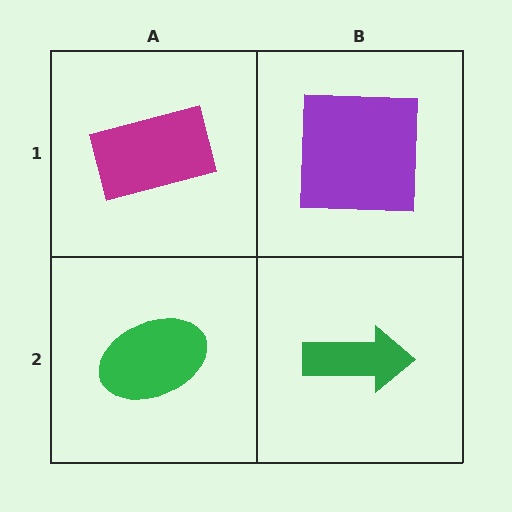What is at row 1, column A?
A magenta rectangle.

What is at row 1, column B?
A purple square.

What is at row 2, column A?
A green ellipse.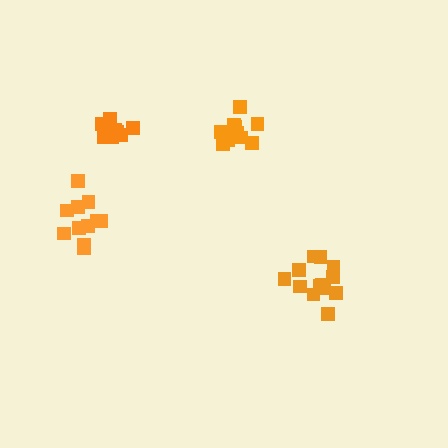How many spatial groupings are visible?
There are 4 spatial groupings.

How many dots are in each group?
Group 1: 11 dots, Group 2: 12 dots, Group 3: 10 dots, Group 4: 13 dots (46 total).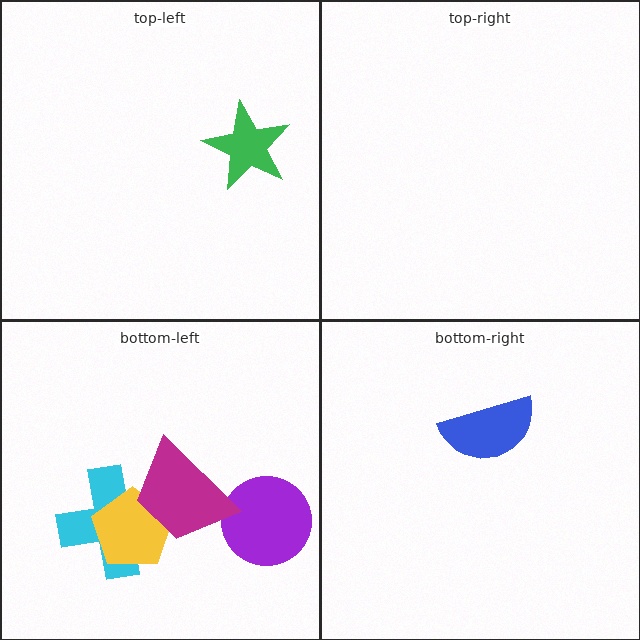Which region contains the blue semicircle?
The bottom-right region.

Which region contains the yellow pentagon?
The bottom-left region.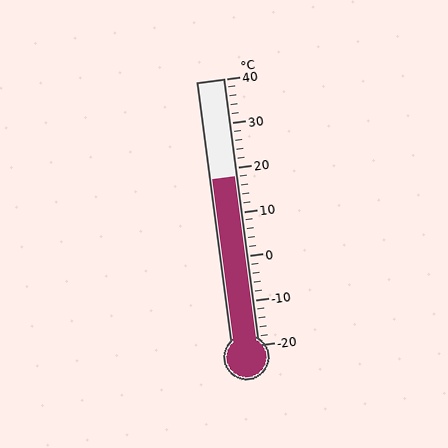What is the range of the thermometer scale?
The thermometer scale ranges from -20°C to 40°C.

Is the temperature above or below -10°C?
The temperature is above -10°C.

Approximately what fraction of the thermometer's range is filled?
The thermometer is filled to approximately 65% of its range.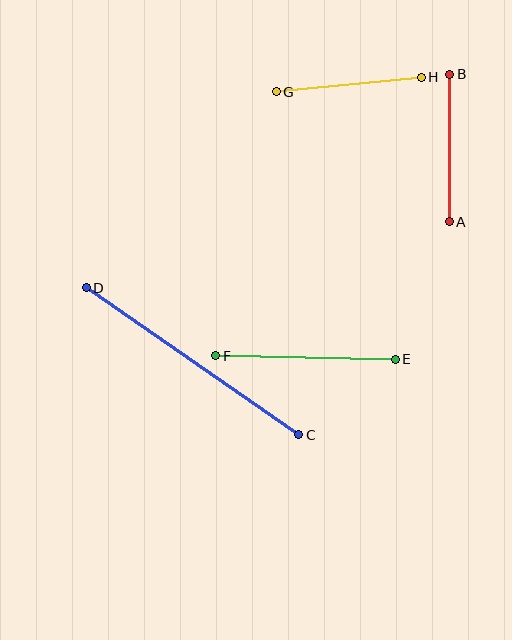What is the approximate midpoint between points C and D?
The midpoint is at approximately (192, 361) pixels.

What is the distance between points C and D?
The distance is approximately 258 pixels.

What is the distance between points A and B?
The distance is approximately 147 pixels.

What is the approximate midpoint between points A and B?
The midpoint is at approximately (449, 148) pixels.